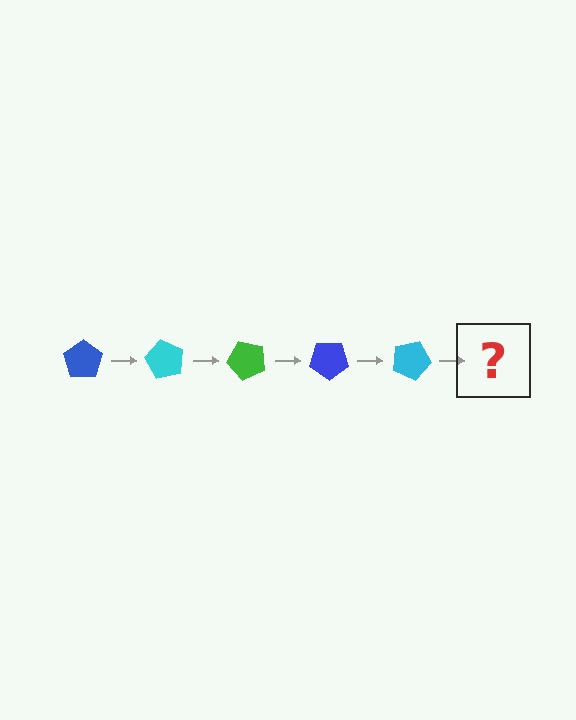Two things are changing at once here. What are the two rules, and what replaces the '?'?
The two rules are that it rotates 60 degrees each step and the color cycles through blue, cyan, and green. The '?' should be a green pentagon, rotated 300 degrees from the start.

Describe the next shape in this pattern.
It should be a green pentagon, rotated 300 degrees from the start.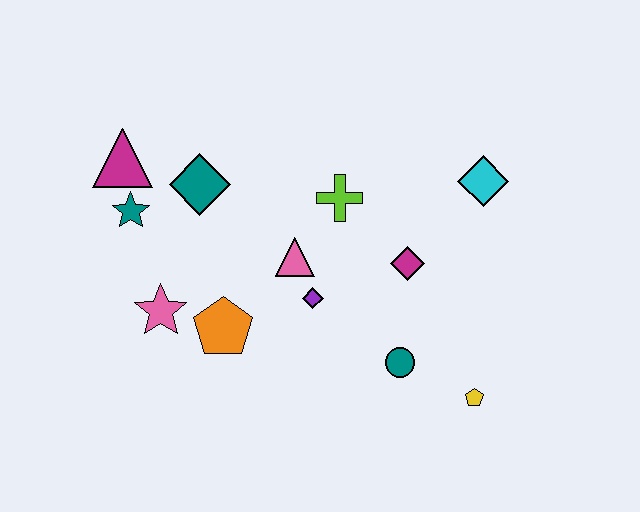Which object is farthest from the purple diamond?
The magenta triangle is farthest from the purple diamond.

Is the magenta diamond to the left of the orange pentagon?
No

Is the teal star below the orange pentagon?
No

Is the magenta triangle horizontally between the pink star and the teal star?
No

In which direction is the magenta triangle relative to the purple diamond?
The magenta triangle is to the left of the purple diamond.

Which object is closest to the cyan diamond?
The magenta diamond is closest to the cyan diamond.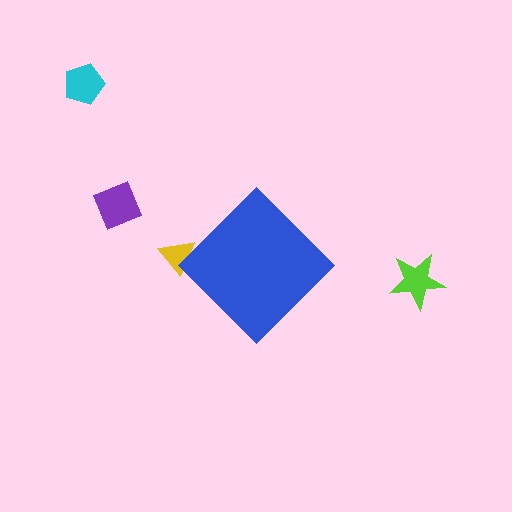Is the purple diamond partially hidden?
No, the purple diamond is fully visible.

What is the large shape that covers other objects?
A blue diamond.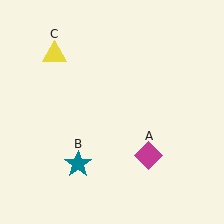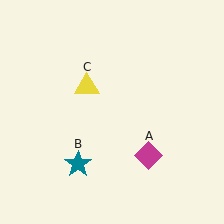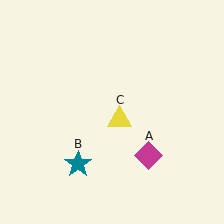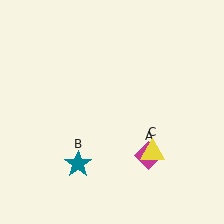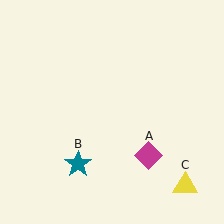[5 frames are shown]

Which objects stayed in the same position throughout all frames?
Magenta diamond (object A) and teal star (object B) remained stationary.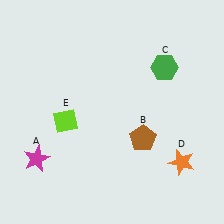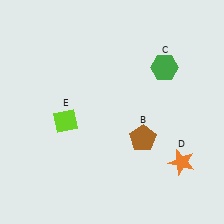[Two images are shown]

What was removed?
The magenta star (A) was removed in Image 2.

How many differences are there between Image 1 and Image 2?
There is 1 difference between the two images.